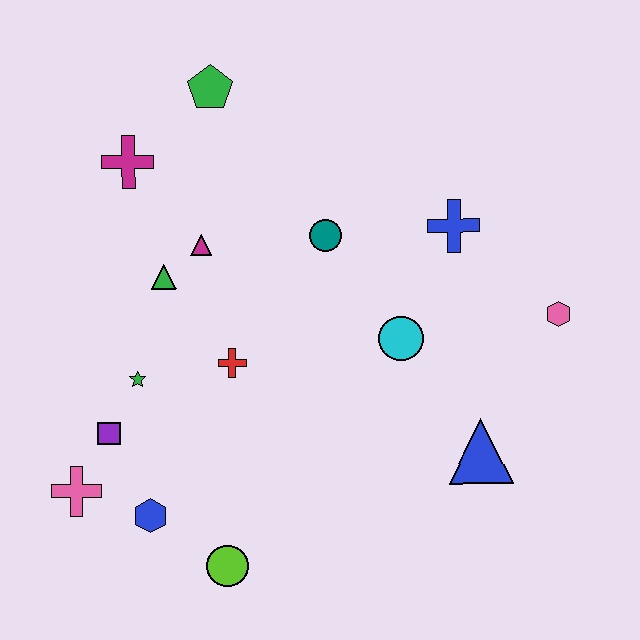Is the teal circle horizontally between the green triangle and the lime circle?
No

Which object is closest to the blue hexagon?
The pink cross is closest to the blue hexagon.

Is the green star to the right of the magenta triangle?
No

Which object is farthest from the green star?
The pink hexagon is farthest from the green star.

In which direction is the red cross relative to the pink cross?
The red cross is to the right of the pink cross.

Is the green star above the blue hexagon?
Yes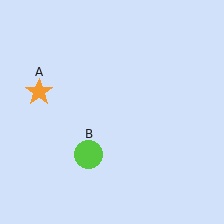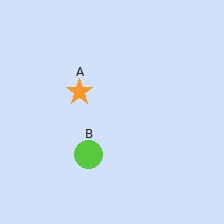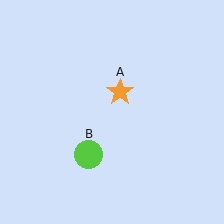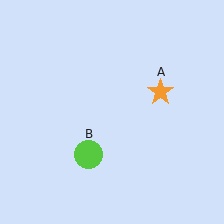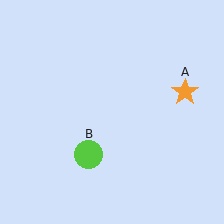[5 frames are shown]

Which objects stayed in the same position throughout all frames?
Lime circle (object B) remained stationary.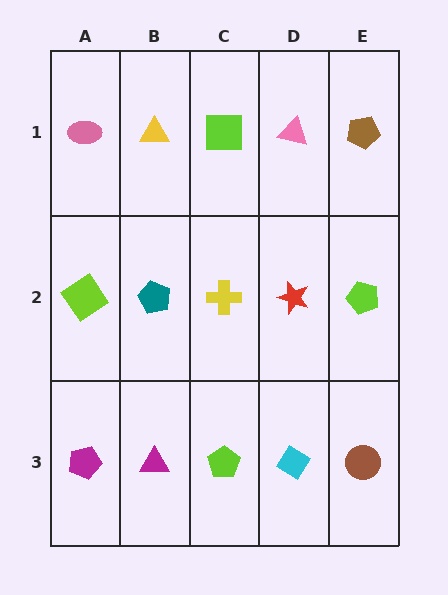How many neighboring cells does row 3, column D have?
3.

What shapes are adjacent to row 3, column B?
A teal pentagon (row 2, column B), a magenta pentagon (row 3, column A), a lime pentagon (row 3, column C).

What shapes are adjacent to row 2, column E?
A brown pentagon (row 1, column E), a brown circle (row 3, column E), a red star (row 2, column D).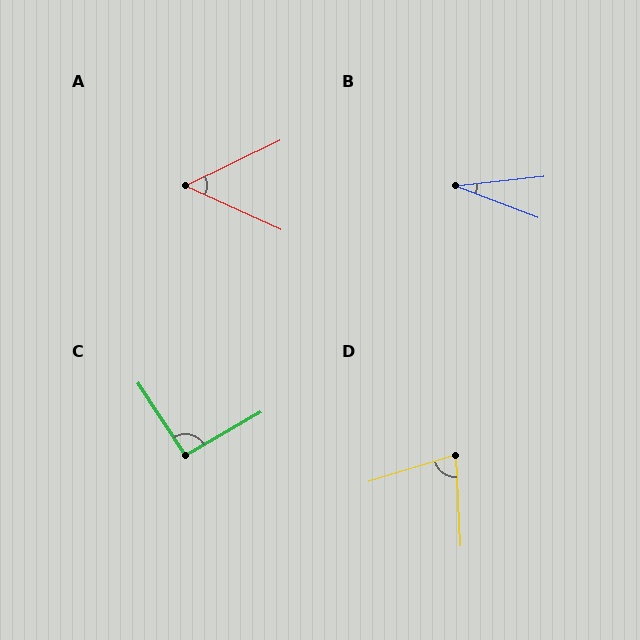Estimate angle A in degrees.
Approximately 50 degrees.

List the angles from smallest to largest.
B (28°), A (50°), D (76°), C (93°).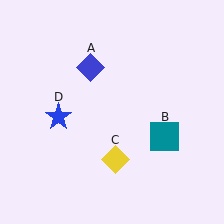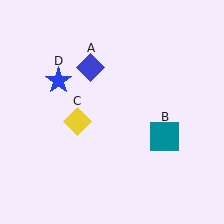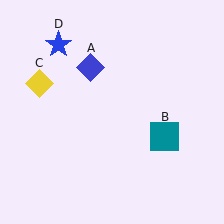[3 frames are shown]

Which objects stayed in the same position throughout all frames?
Blue diamond (object A) and teal square (object B) remained stationary.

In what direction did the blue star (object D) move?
The blue star (object D) moved up.